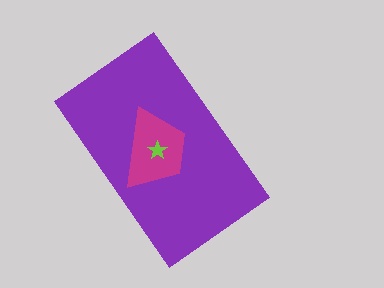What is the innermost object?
The lime star.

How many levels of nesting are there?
3.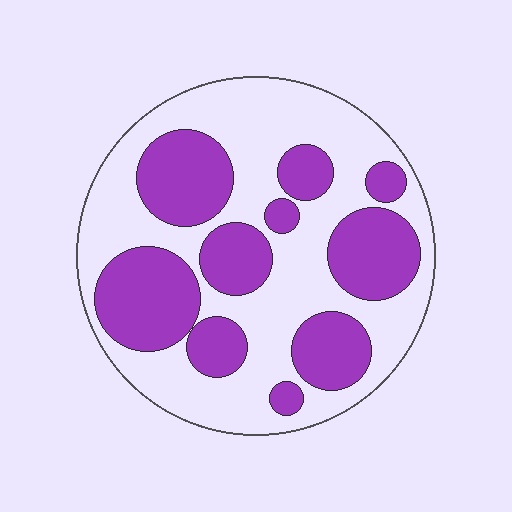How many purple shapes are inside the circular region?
10.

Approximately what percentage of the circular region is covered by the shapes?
Approximately 40%.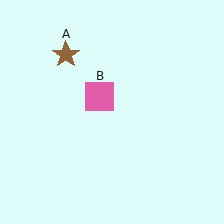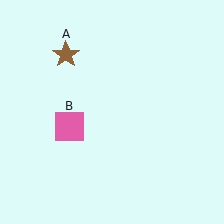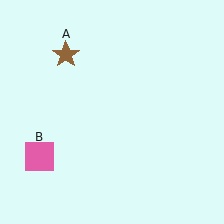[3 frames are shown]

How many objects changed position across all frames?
1 object changed position: pink square (object B).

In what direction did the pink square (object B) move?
The pink square (object B) moved down and to the left.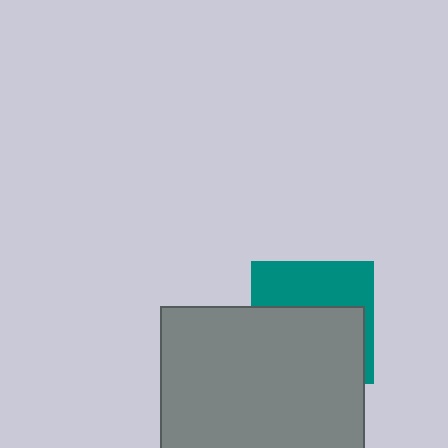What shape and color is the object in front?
The object in front is a gray rectangle.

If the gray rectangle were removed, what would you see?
You would see the complete teal square.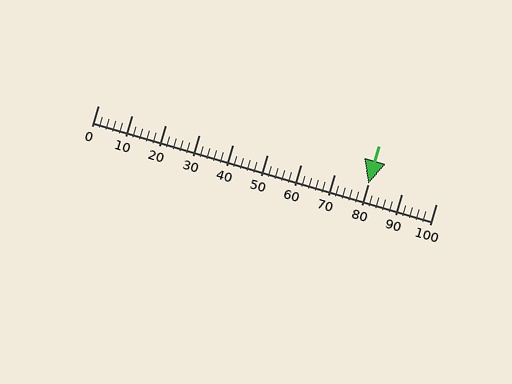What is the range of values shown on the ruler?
The ruler shows values from 0 to 100.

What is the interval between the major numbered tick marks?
The major tick marks are spaced 10 units apart.